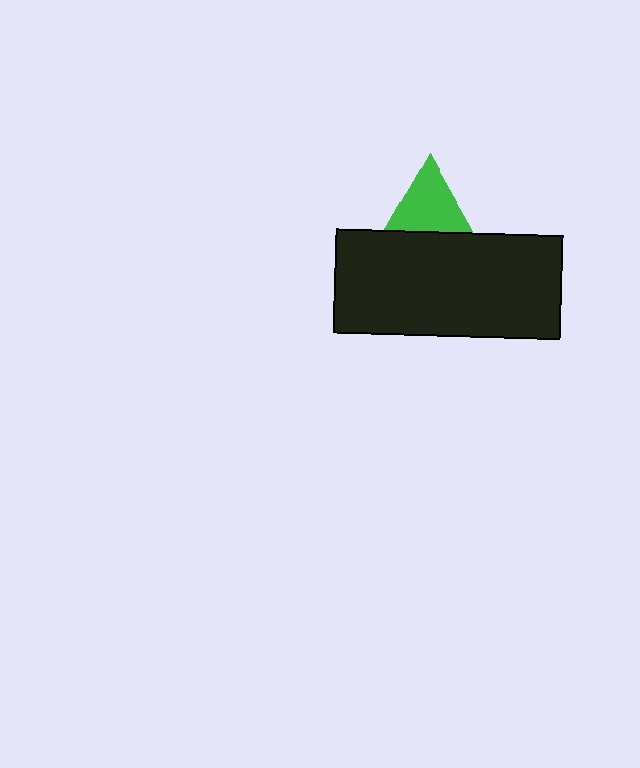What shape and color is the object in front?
The object in front is a black rectangle.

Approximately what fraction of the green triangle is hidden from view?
Roughly 37% of the green triangle is hidden behind the black rectangle.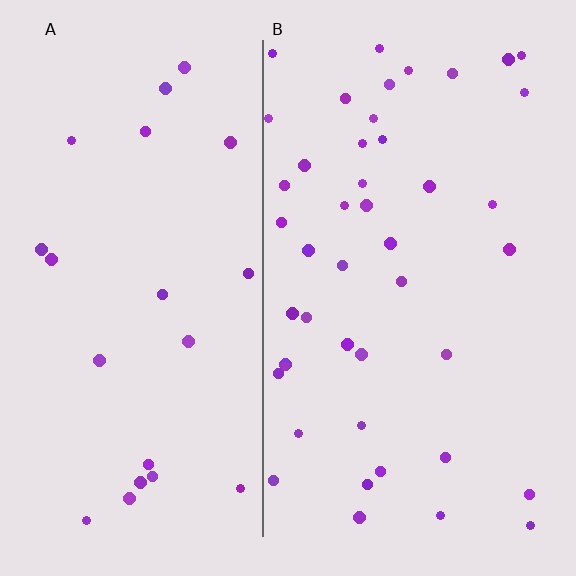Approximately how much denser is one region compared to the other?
Approximately 2.1× — region B over region A.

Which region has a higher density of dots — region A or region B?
B (the right).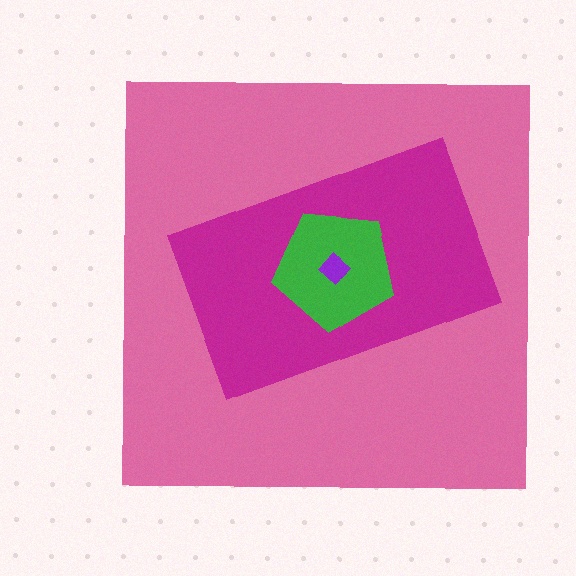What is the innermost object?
The purple diamond.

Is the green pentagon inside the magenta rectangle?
Yes.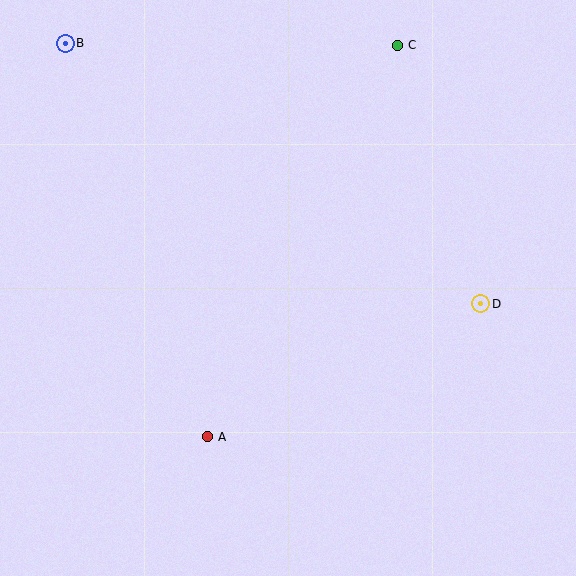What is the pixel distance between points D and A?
The distance between D and A is 304 pixels.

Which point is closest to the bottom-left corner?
Point A is closest to the bottom-left corner.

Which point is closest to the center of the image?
Point A at (207, 437) is closest to the center.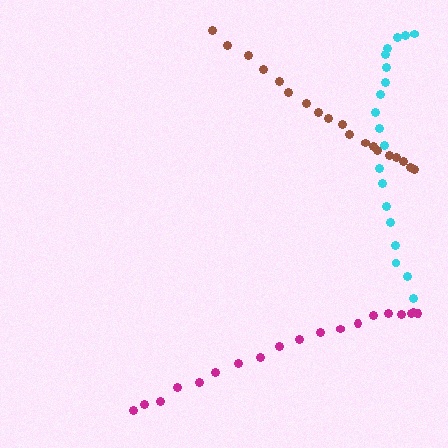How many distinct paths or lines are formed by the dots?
There are 3 distinct paths.